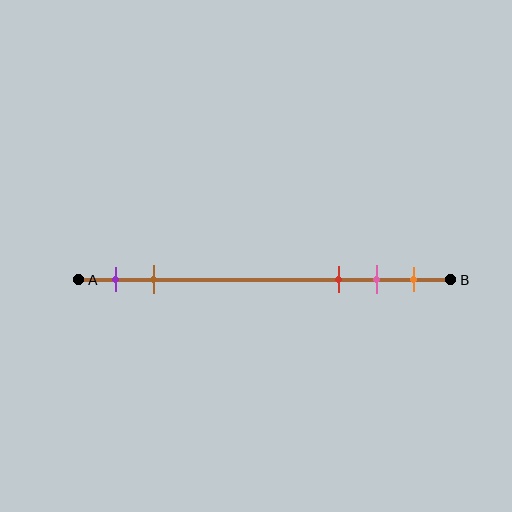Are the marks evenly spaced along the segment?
No, the marks are not evenly spaced.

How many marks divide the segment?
There are 5 marks dividing the segment.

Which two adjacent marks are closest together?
The pink and orange marks are the closest adjacent pair.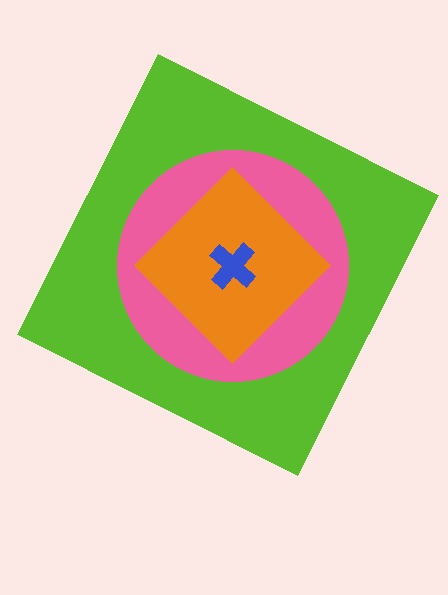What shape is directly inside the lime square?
The pink circle.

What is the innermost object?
The blue cross.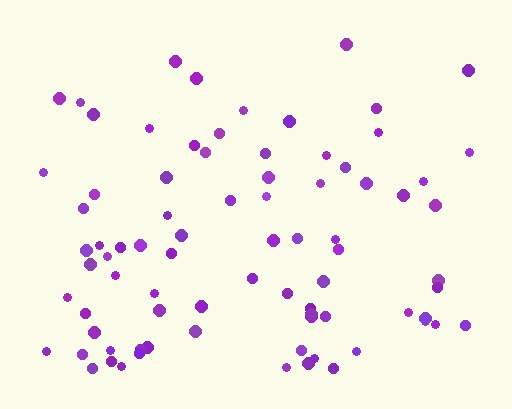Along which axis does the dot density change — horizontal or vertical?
Vertical.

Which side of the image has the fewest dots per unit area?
The top.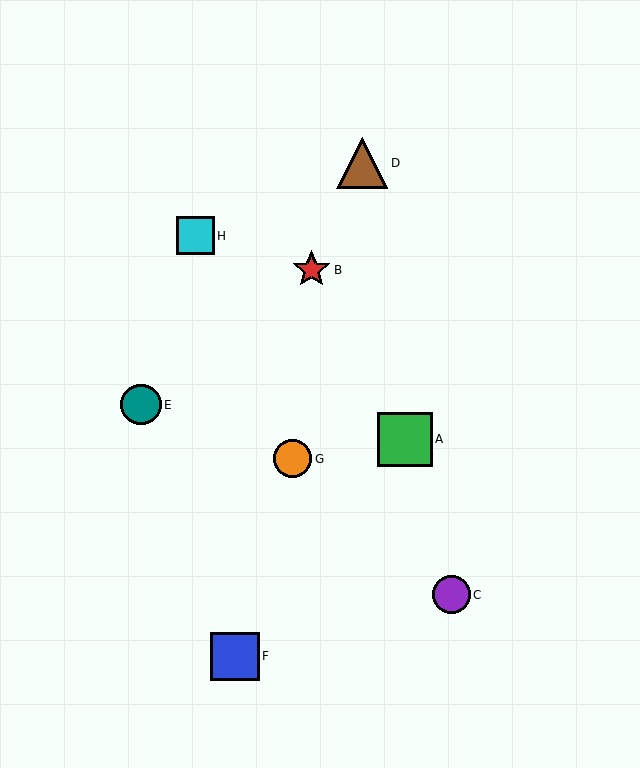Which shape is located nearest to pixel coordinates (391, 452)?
The green square (labeled A) at (405, 439) is nearest to that location.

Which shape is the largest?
The green square (labeled A) is the largest.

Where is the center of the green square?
The center of the green square is at (405, 439).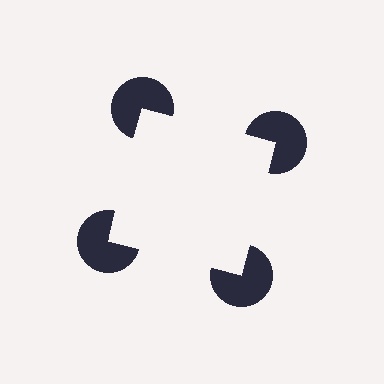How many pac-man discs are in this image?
There are 4 — one at each vertex of the illusory square.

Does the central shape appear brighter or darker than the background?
It typically appears slightly brighter than the background, even though no actual brightness change is drawn.